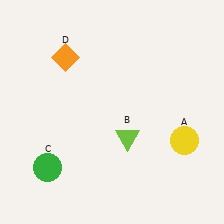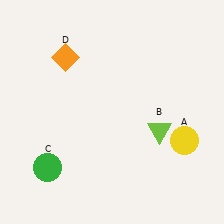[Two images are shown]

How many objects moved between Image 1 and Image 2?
1 object moved between the two images.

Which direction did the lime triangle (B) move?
The lime triangle (B) moved right.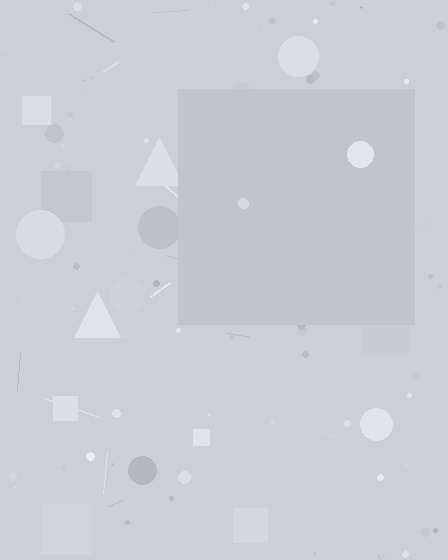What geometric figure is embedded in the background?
A square is embedded in the background.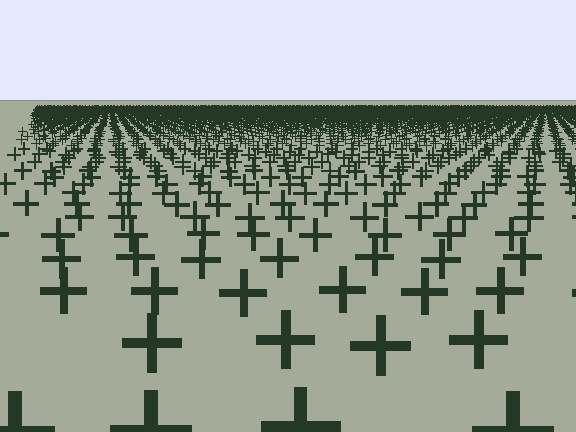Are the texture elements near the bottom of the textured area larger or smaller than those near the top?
Larger. Near the bottom, elements are closer to the viewer and appear at a bigger on-screen size.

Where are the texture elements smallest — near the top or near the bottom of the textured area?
Near the top.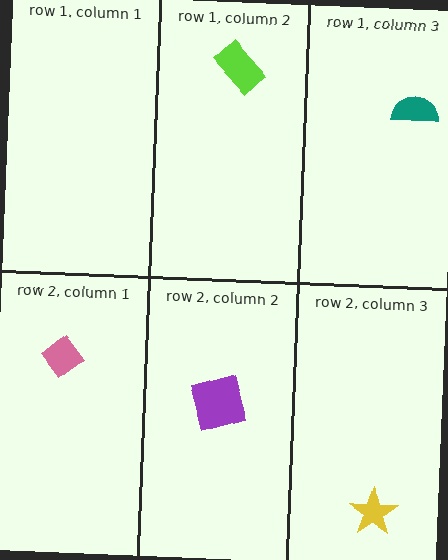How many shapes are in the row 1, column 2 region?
1.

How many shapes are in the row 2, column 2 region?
1.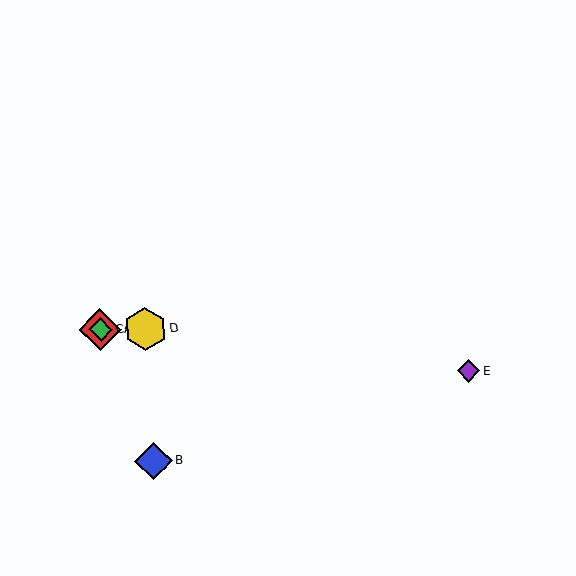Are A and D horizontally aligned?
Yes, both are at y≈330.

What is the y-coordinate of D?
Object D is at y≈329.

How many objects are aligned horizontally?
3 objects (A, C, D) are aligned horizontally.